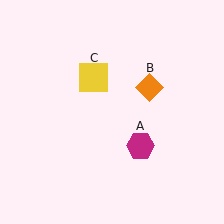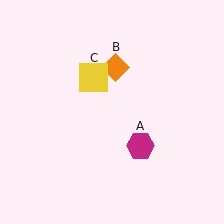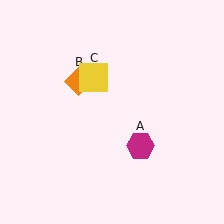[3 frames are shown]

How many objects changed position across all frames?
1 object changed position: orange diamond (object B).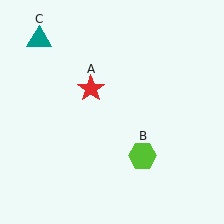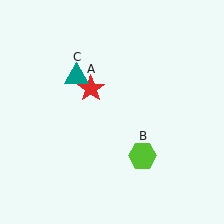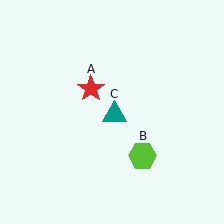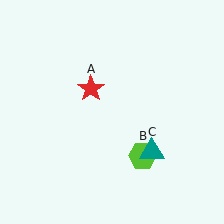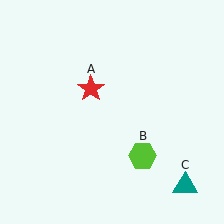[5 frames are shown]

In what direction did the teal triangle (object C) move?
The teal triangle (object C) moved down and to the right.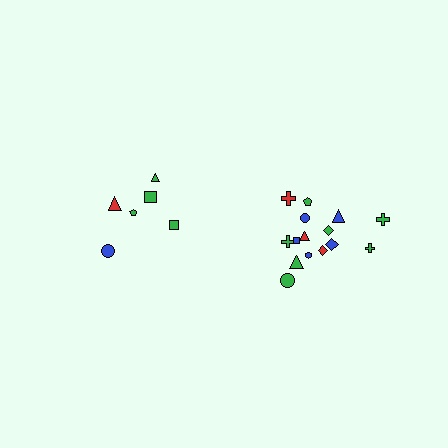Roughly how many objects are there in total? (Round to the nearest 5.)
Roughly 20 objects in total.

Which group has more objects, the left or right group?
The right group.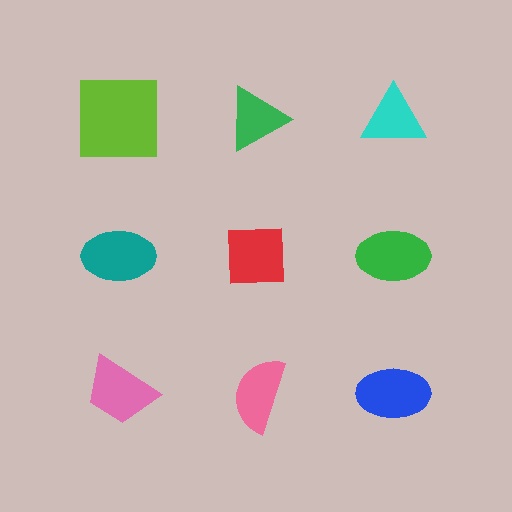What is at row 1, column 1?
A lime square.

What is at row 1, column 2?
A green triangle.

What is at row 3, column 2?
A pink semicircle.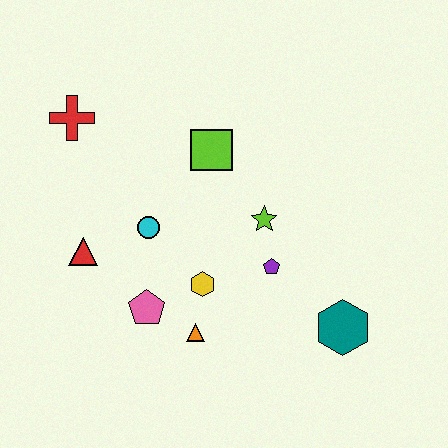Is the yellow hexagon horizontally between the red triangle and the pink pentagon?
No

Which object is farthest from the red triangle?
The teal hexagon is farthest from the red triangle.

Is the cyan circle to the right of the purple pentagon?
No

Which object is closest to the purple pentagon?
The lime star is closest to the purple pentagon.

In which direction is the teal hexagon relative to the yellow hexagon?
The teal hexagon is to the right of the yellow hexagon.